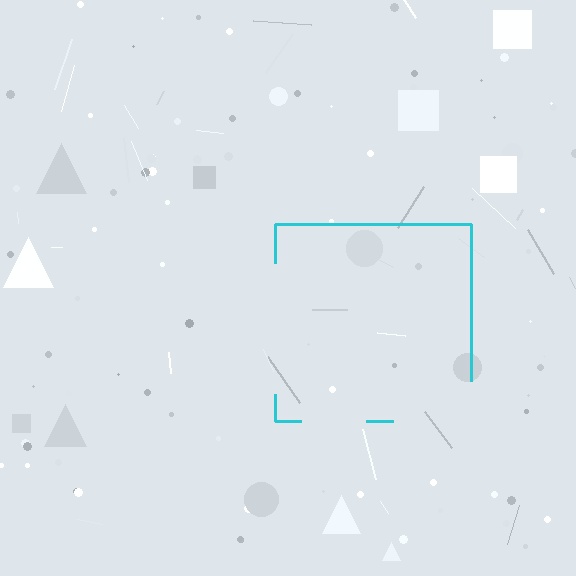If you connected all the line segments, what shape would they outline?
They would outline a square.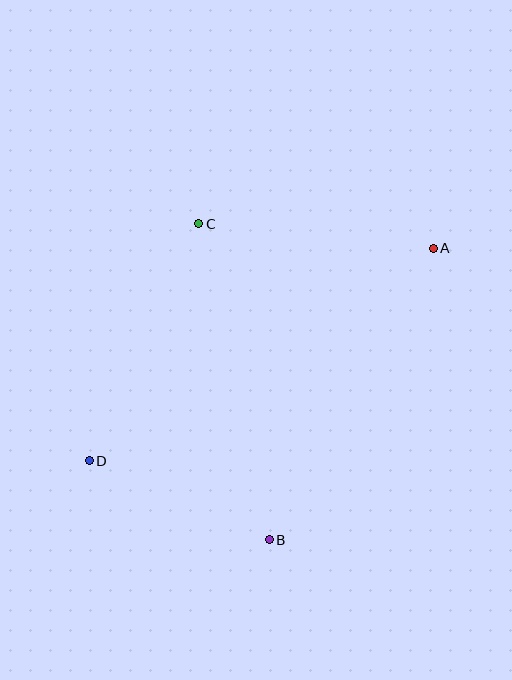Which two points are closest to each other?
Points B and D are closest to each other.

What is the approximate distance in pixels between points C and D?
The distance between C and D is approximately 261 pixels.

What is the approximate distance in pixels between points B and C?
The distance between B and C is approximately 324 pixels.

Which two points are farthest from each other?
Points A and D are farthest from each other.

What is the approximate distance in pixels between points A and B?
The distance between A and B is approximately 334 pixels.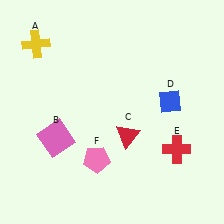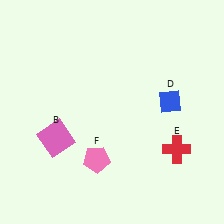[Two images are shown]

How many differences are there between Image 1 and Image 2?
There are 2 differences between the two images.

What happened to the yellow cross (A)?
The yellow cross (A) was removed in Image 2. It was in the top-left area of Image 1.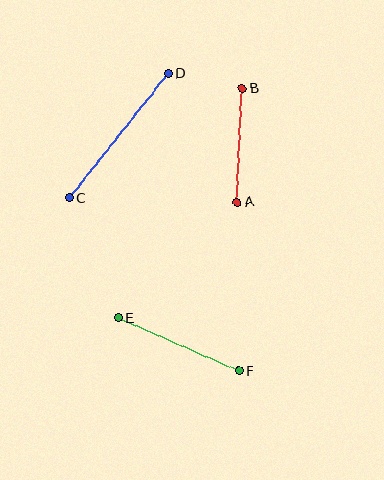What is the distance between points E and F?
The distance is approximately 131 pixels.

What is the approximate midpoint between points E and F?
The midpoint is at approximately (179, 344) pixels.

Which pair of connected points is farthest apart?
Points C and D are farthest apart.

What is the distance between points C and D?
The distance is approximately 159 pixels.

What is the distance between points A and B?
The distance is approximately 114 pixels.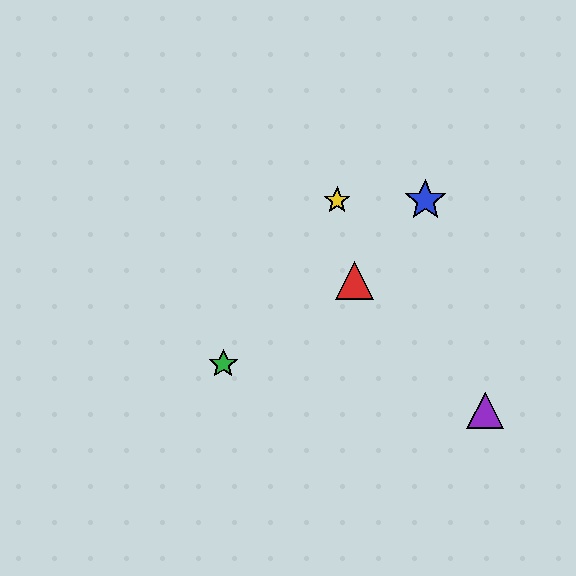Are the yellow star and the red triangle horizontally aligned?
No, the yellow star is at y≈200 and the red triangle is at y≈281.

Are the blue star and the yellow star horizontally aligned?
Yes, both are at y≈200.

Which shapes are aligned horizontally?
The blue star, the yellow star are aligned horizontally.